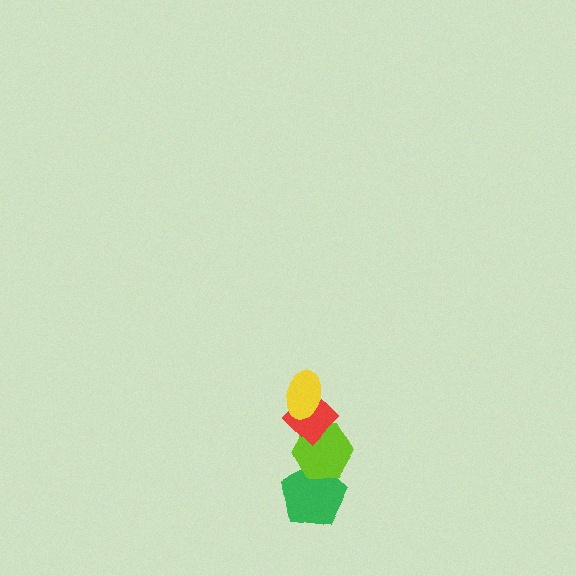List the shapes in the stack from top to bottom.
From top to bottom: the yellow ellipse, the red diamond, the lime hexagon, the green pentagon.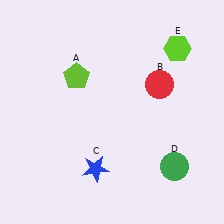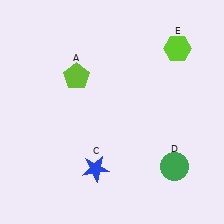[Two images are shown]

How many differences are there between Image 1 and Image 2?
There is 1 difference between the two images.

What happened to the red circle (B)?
The red circle (B) was removed in Image 2. It was in the top-right area of Image 1.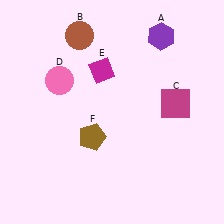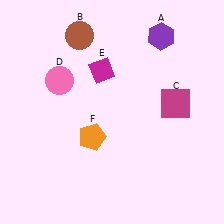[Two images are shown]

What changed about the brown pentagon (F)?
In Image 1, F is brown. In Image 2, it changed to orange.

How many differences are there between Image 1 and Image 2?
There is 1 difference between the two images.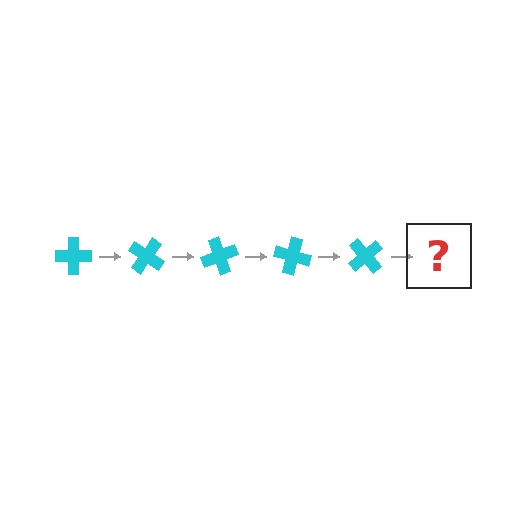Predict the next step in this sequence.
The next step is a cyan cross rotated 175 degrees.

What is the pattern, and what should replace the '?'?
The pattern is that the cross rotates 35 degrees each step. The '?' should be a cyan cross rotated 175 degrees.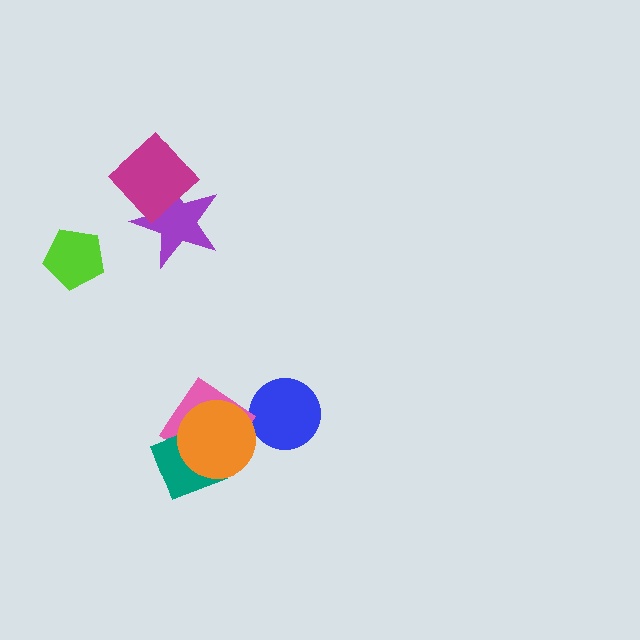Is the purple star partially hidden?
Yes, it is partially covered by another shape.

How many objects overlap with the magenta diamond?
1 object overlaps with the magenta diamond.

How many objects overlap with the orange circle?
2 objects overlap with the orange circle.